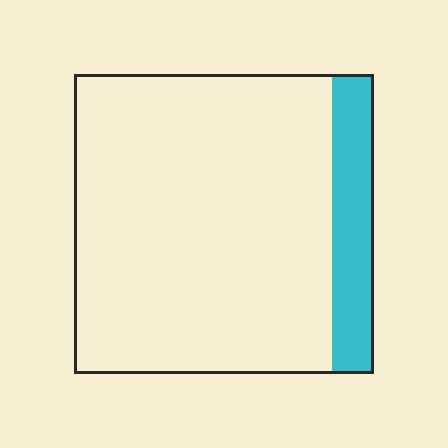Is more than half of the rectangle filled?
No.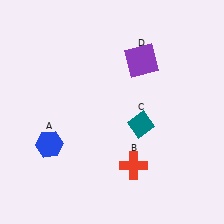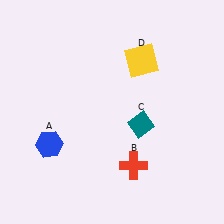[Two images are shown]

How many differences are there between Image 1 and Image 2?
There is 1 difference between the two images.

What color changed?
The square (D) changed from purple in Image 1 to yellow in Image 2.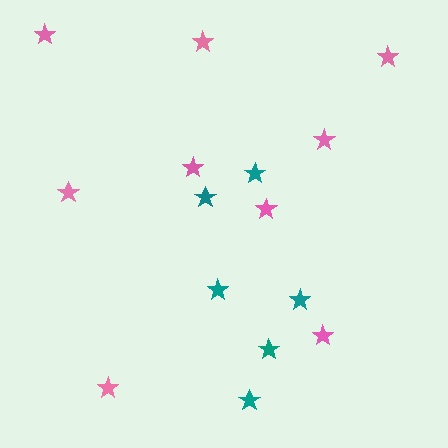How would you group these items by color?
There are 2 groups: one group of teal stars (6) and one group of pink stars (9).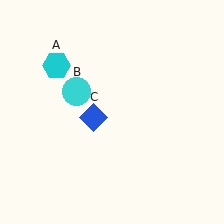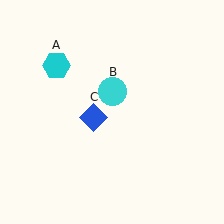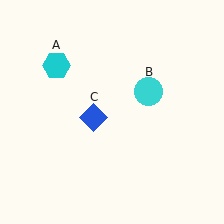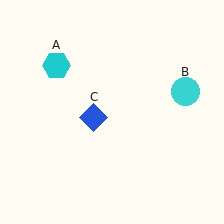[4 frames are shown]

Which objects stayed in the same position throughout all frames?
Cyan hexagon (object A) and blue diamond (object C) remained stationary.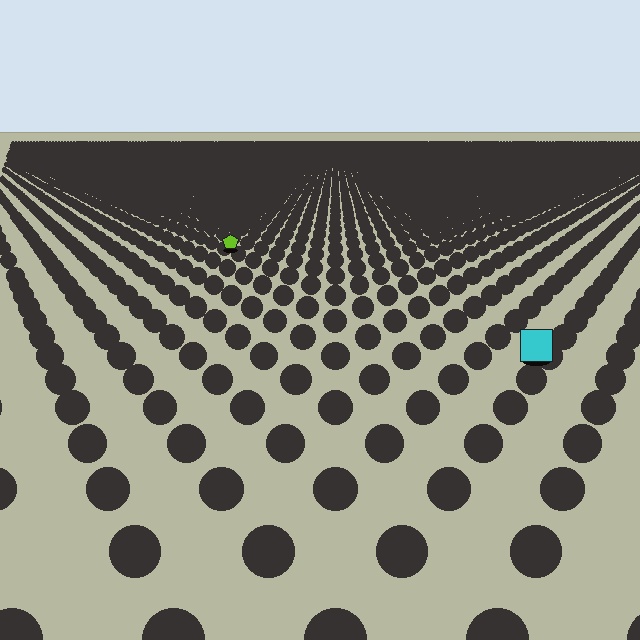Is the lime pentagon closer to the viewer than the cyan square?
No. The cyan square is closer — you can tell from the texture gradient: the ground texture is coarser near it.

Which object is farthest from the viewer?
The lime pentagon is farthest from the viewer. It appears smaller and the ground texture around it is denser.